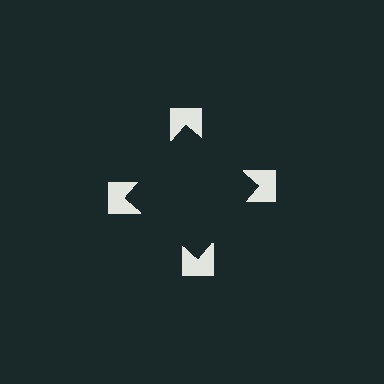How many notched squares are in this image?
There are 4 — one at each vertex of the illusory square.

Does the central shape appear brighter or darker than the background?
It typically appears slightly darker than the background, even though no actual brightness change is drawn.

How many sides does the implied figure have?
4 sides.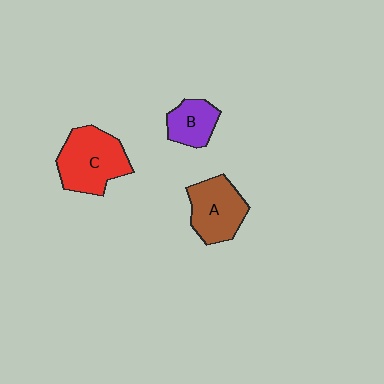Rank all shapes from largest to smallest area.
From largest to smallest: C (red), A (brown), B (purple).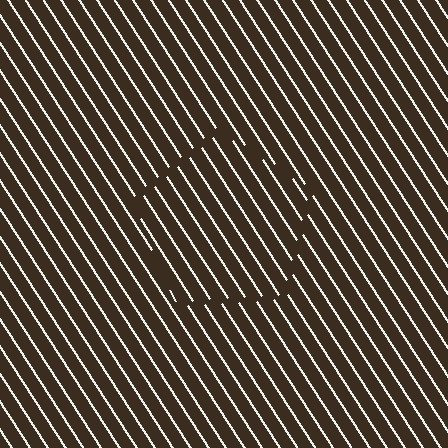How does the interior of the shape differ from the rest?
The interior of the shape contains the same grating, shifted by half a period — the contour is defined by the phase discontinuity where line-ends from the inner and outer gratings abut.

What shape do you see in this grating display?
An illusory pentagon. The interior of the shape contains the same grating, shifted by half a period — the contour is defined by the phase discontinuity where line-ends from the inner and outer gratings abut.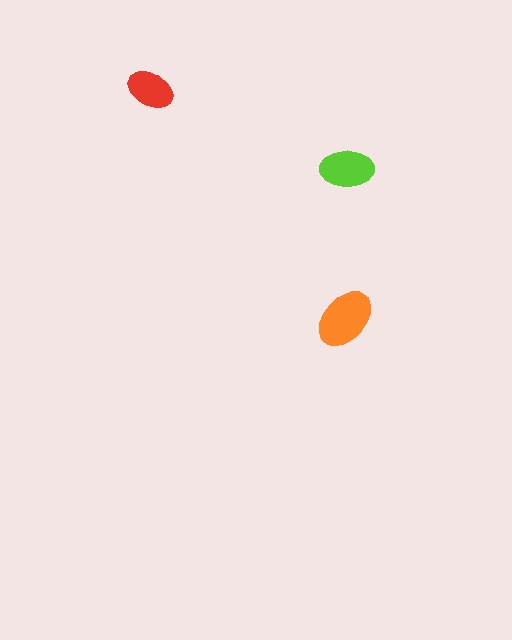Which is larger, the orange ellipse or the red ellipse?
The orange one.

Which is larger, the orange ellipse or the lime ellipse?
The orange one.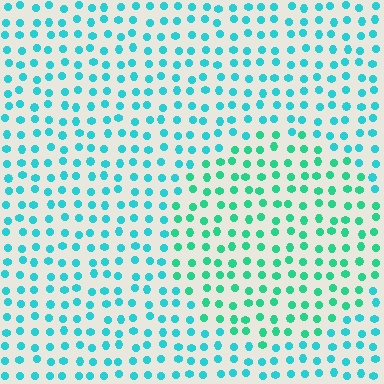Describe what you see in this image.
The image is filled with small cyan elements in a uniform arrangement. A circle-shaped region is visible where the elements are tinted to a slightly different hue, forming a subtle color boundary.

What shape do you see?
I see a circle.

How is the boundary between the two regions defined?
The boundary is defined purely by a slight shift in hue (about 27 degrees). Spacing, size, and orientation are identical on both sides.